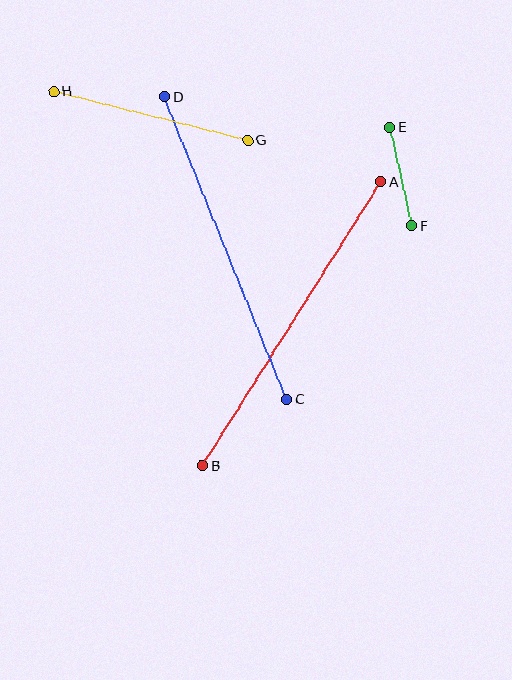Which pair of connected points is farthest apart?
Points A and B are farthest apart.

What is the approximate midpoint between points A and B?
The midpoint is at approximately (292, 324) pixels.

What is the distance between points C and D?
The distance is approximately 326 pixels.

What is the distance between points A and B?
The distance is approximately 335 pixels.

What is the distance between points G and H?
The distance is approximately 200 pixels.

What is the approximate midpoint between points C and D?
The midpoint is at approximately (226, 248) pixels.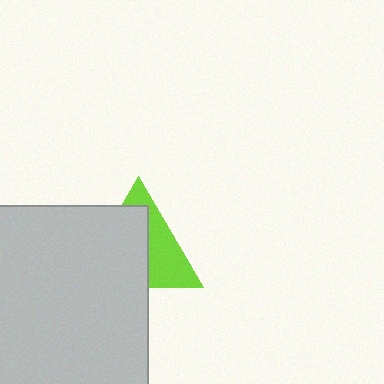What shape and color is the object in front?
The object in front is a light gray rectangle.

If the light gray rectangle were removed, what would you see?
You would see the complete lime triangle.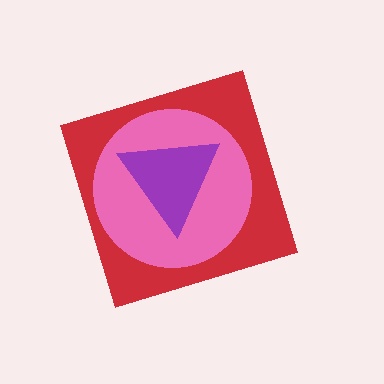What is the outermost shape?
The red diamond.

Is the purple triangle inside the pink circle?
Yes.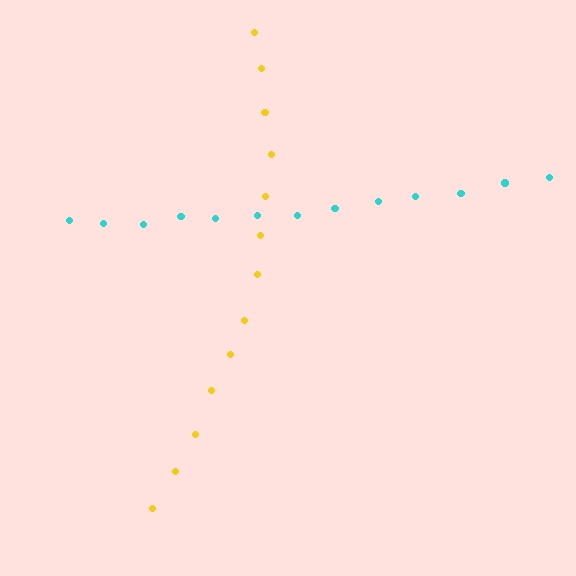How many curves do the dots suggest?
There are 2 distinct paths.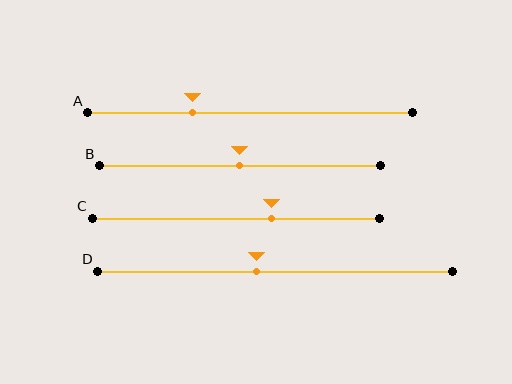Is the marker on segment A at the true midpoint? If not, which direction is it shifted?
No, the marker on segment A is shifted to the left by about 18% of the segment length.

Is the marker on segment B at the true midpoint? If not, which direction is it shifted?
Yes, the marker on segment B is at the true midpoint.